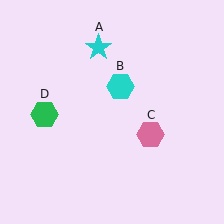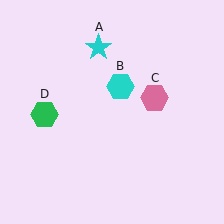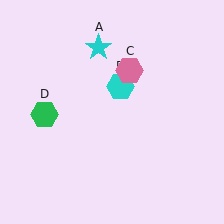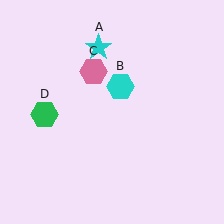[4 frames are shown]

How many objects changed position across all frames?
1 object changed position: pink hexagon (object C).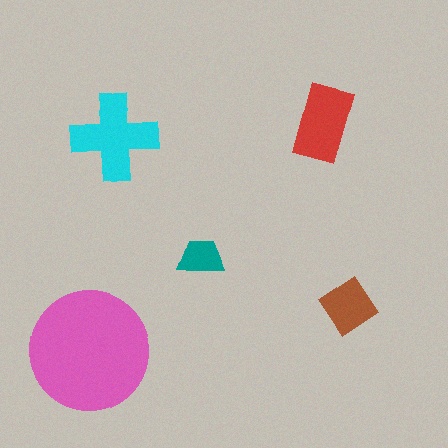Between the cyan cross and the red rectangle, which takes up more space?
The cyan cross.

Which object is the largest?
The pink circle.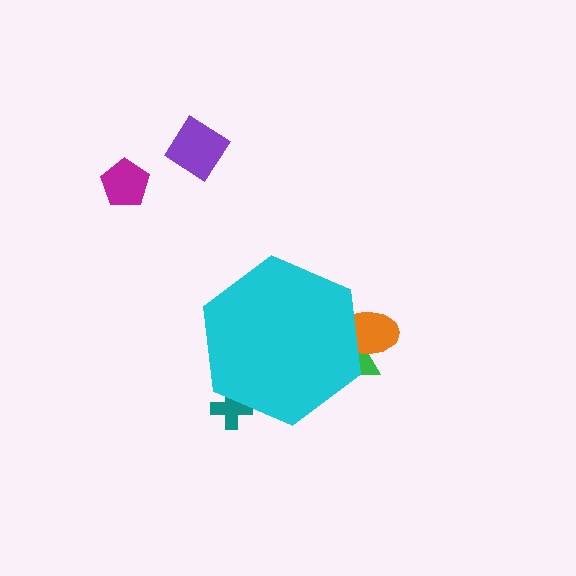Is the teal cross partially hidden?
Yes, the teal cross is partially hidden behind the cyan hexagon.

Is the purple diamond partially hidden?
No, the purple diamond is fully visible.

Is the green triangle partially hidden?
Yes, the green triangle is partially hidden behind the cyan hexagon.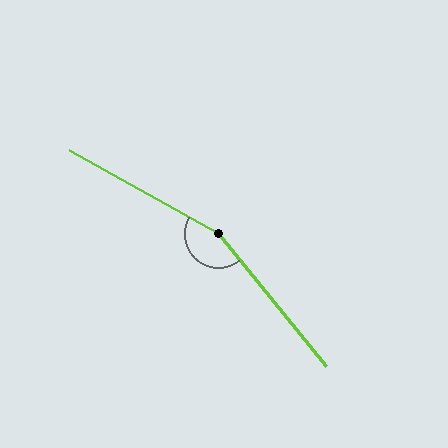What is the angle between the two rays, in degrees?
Approximately 158 degrees.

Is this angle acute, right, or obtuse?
It is obtuse.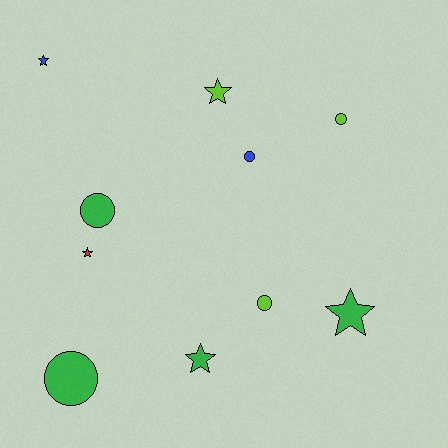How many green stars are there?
There are 2 green stars.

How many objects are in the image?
There are 10 objects.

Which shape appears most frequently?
Circle, with 5 objects.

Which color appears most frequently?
Green, with 4 objects.